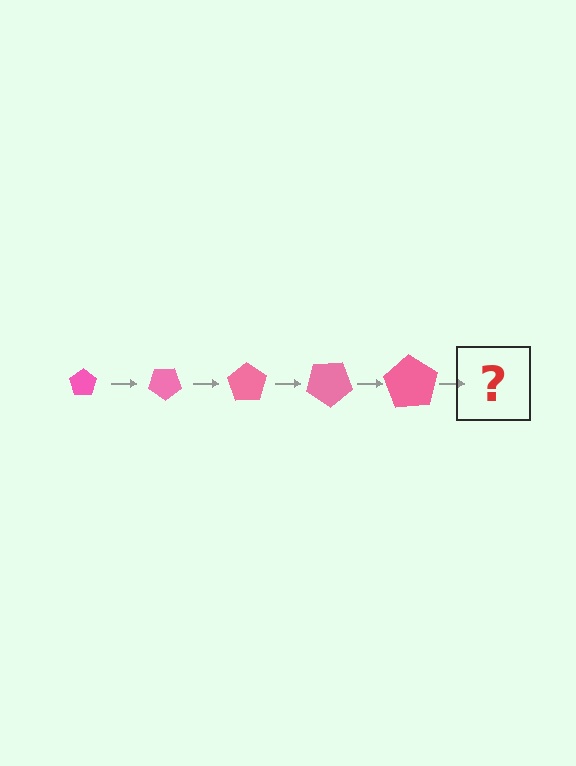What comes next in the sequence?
The next element should be a pentagon, larger than the previous one and rotated 175 degrees from the start.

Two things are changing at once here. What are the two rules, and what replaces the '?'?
The two rules are that the pentagon grows larger each step and it rotates 35 degrees each step. The '?' should be a pentagon, larger than the previous one and rotated 175 degrees from the start.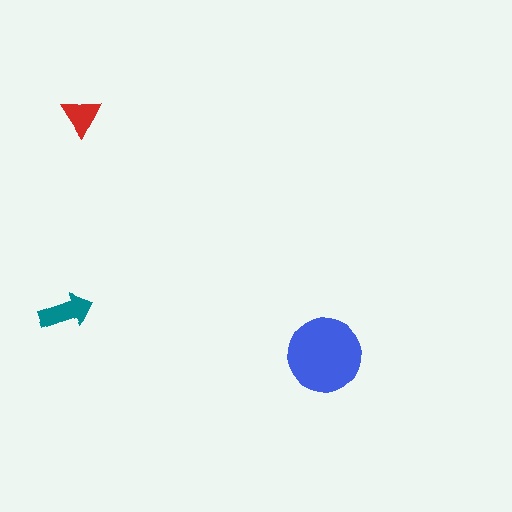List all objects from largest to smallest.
The blue circle, the teal arrow, the red triangle.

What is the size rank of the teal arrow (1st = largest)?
2nd.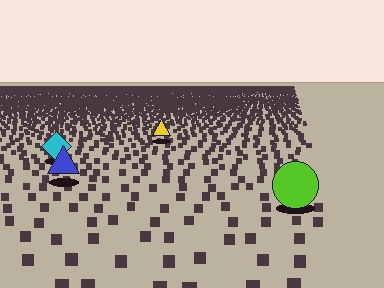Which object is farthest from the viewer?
The yellow triangle is farthest from the viewer. It appears smaller and the ground texture around it is denser.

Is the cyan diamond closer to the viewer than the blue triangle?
No. The blue triangle is closer — you can tell from the texture gradient: the ground texture is coarser near it.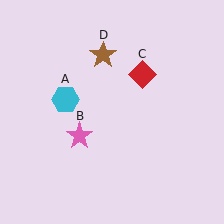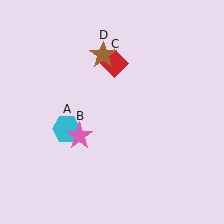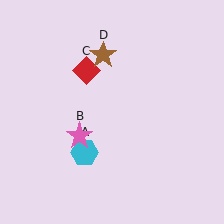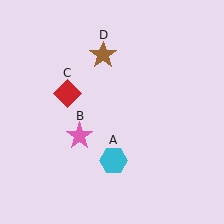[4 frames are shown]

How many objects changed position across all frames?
2 objects changed position: cyan hexagon (object A), red diamond (object C).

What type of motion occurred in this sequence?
The cyan hexagon (object A), red diamond (object C) rotated counterclockwise around the center of the scene.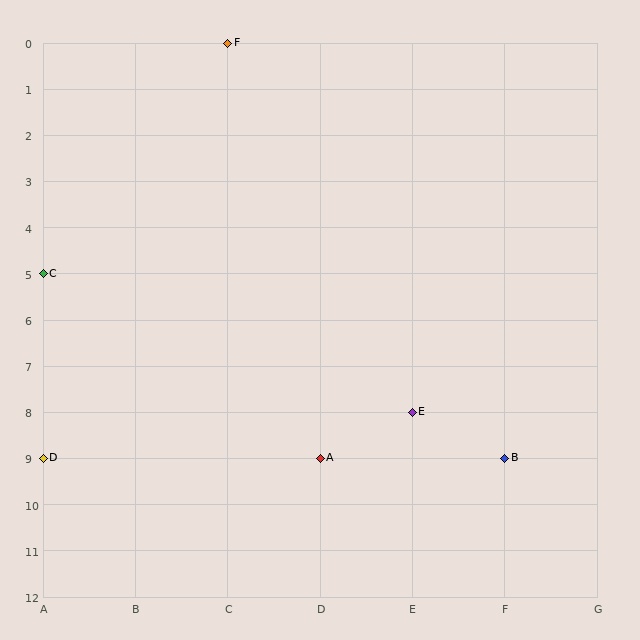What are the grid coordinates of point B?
Point B is at grid coordinates (F, 9).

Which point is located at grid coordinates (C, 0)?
Point F is at (C, 0).